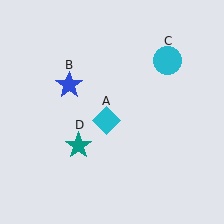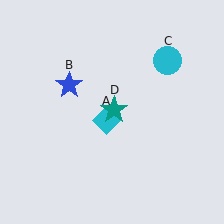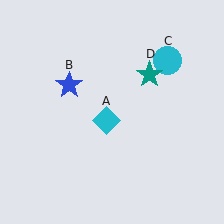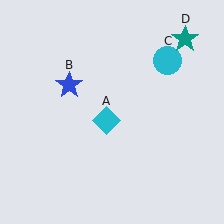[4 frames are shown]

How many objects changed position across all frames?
1 object changed position: teal star (object D).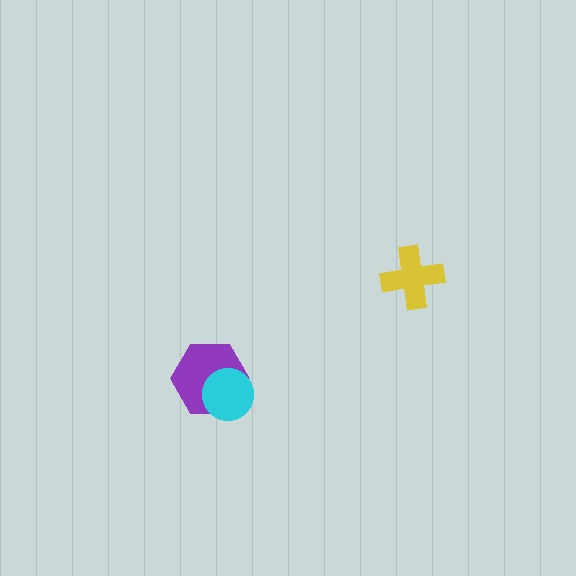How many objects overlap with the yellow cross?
0 objects overlap with the yellow cross.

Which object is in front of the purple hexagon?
The cyan circle is in front of the purple hexagon.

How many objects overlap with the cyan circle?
1 object overlaps with the cyan circle.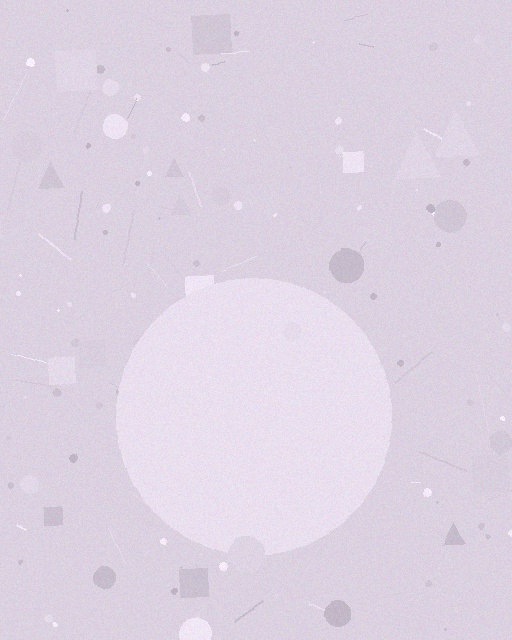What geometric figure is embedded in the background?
A circle is embedded in the background.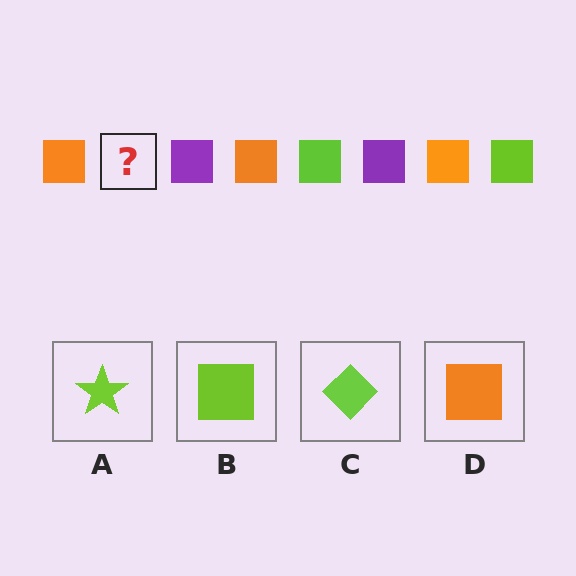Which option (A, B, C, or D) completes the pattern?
B.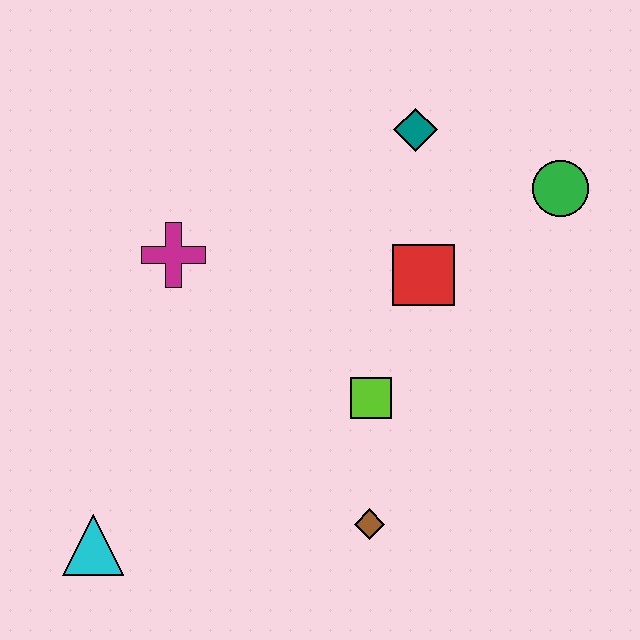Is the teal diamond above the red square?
Yes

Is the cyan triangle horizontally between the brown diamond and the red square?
No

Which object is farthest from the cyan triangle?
The green circle is farthest from the cyan triangle.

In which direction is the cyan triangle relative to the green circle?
The cyan triangle is to the left of the green circle.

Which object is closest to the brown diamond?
The lime square is closest to the brown diamond.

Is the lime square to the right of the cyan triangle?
Yes